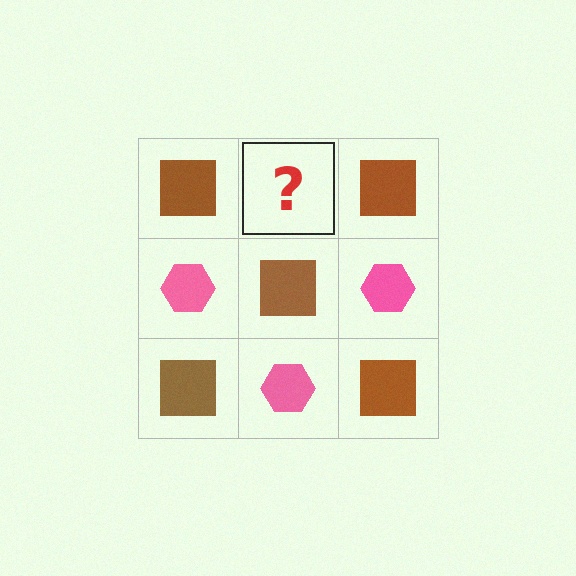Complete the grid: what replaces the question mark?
The question mark should be replaced with a pink hexagon.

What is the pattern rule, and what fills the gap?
The rule is that it alternates brown square and pink hexagon in a checkerboard pattern. The gap should be filled with a pink hexagon.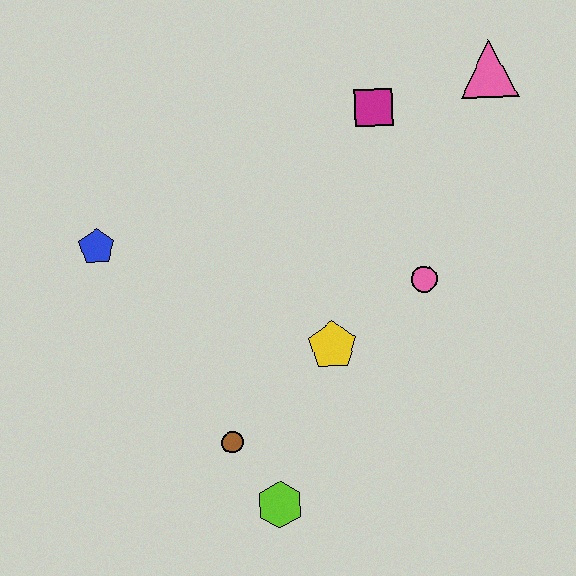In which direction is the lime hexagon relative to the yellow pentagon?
The lime hexagon is below the yellow pentagon.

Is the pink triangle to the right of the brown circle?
Yes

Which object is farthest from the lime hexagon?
The pink triangle is farthest from the lime hexagon.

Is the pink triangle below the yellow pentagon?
No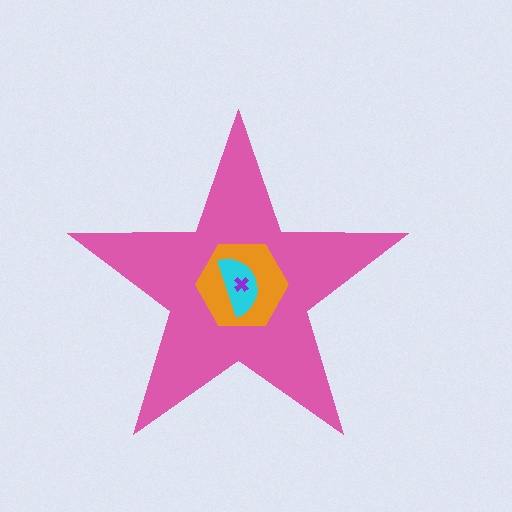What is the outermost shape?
The pink star.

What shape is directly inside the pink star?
The orange hexagon.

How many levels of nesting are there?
4.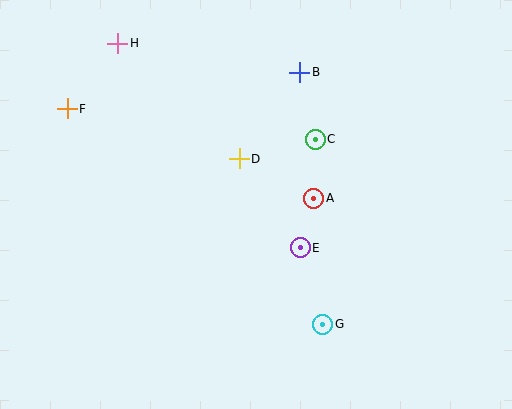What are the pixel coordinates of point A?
Point A is at (314, 198).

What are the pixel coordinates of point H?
Point H is at (118, 43).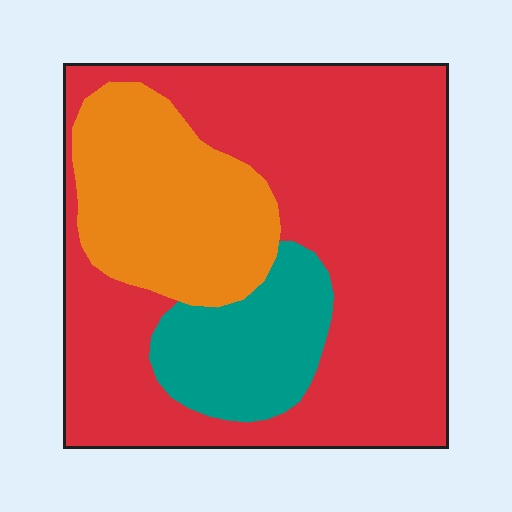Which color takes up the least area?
Teal, at roughly 15%.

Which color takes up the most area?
Red, at roughly 65%.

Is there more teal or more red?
Red.